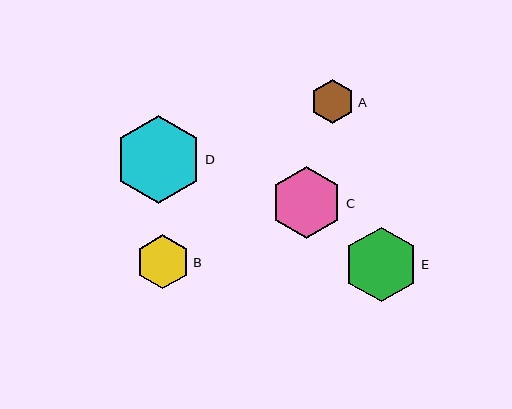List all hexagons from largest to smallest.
From largest to smallest: D, E, C, B, A.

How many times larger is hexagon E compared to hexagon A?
Hexagon E is approximately 1.7 times the size of hexagon A.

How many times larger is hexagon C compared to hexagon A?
Hexagon C is approximately 1.6 times the size of hexagon A.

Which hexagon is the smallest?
Hexagon A is the smallest with a size of approximately 44 pixels.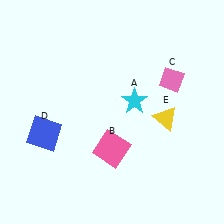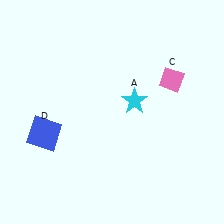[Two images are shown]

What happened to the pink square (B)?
The pink square (B) was removed in Image 2. It was in the bottom-left area of Image 1.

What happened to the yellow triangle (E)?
The yellow triangle (E) was removed in Image 2. It was in the bottom-right area of Image 1.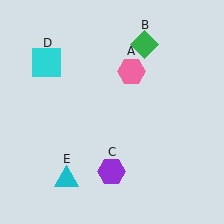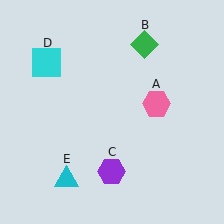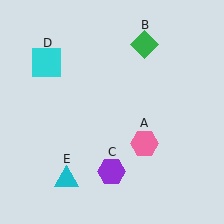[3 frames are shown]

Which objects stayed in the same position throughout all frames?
Green diamond (object B) and purple hexagon (object C) and cyan square (object D) and cyan triangle (object E) remained stationary.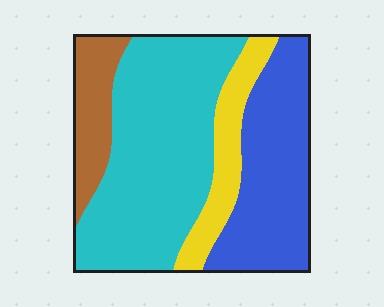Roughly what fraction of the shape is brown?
Brown covers 12% of the shape.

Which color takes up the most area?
Cyan, at roughly 45%.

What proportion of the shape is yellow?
Yellow covers 12% of the shape.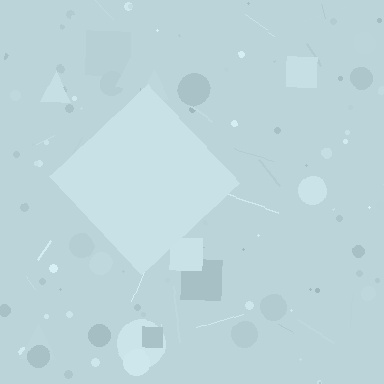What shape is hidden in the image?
A diamond is hidden in the image.